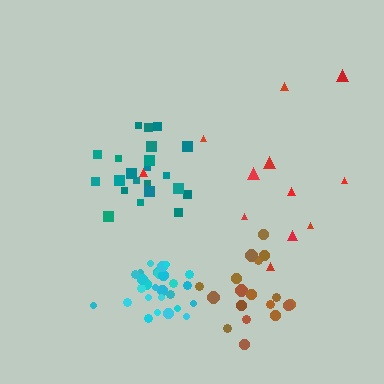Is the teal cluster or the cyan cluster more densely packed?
Cyan.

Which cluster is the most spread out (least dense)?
Red.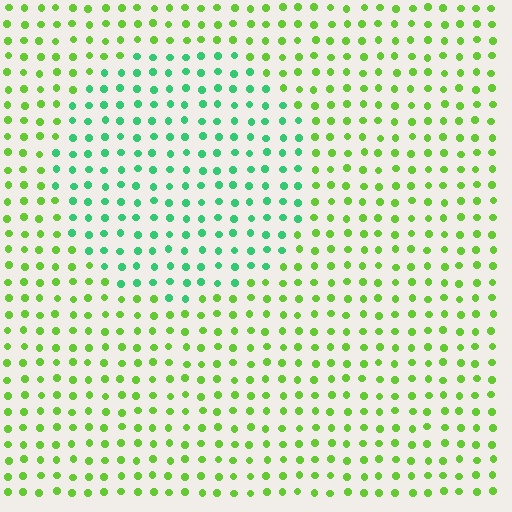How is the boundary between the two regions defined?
The boundary is defined purely by a slight shift in hue (about 45 degrees). Spacing, size, and orientation are identical on both sides.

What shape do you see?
I see a circle.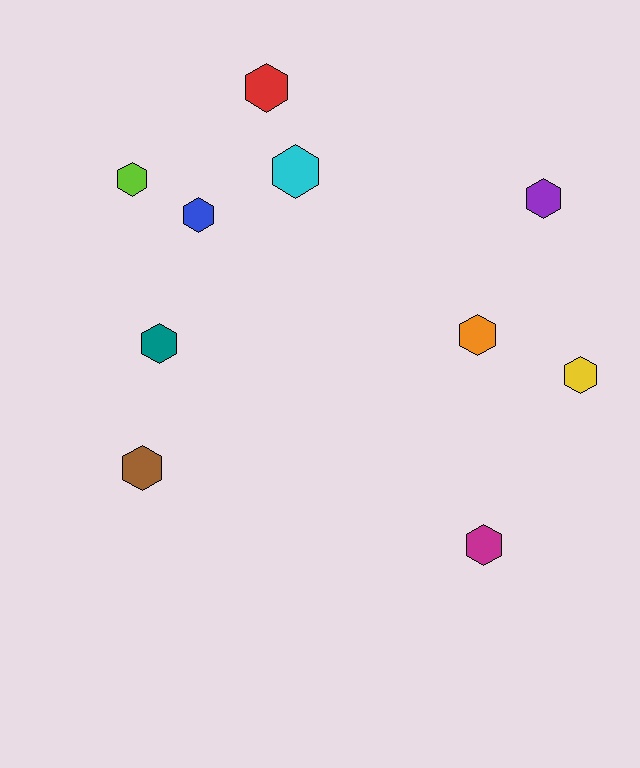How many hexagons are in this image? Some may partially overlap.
There are 10 hexagons.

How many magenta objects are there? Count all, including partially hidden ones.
There is 1 magenta object.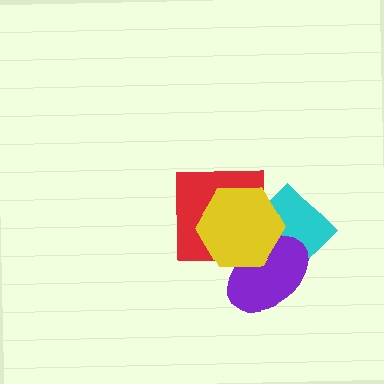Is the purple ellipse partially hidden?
Yes, it is partially covered by another shape.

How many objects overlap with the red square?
3 objects overlap with the red square.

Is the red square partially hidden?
Yes, it is partially covered by another shape.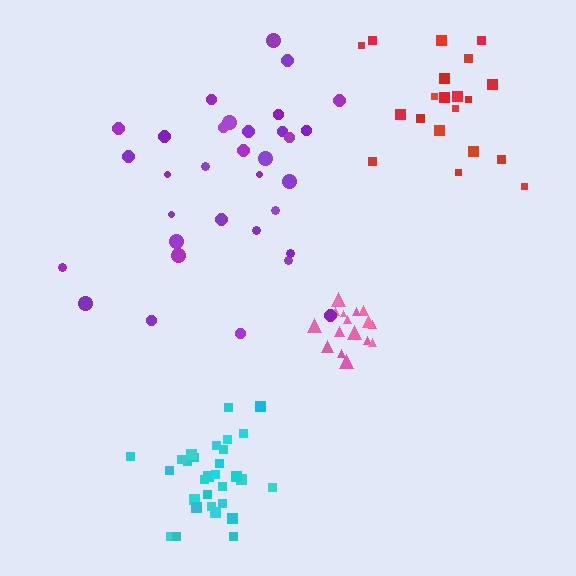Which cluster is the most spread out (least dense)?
Purple.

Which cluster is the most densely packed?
Pink.